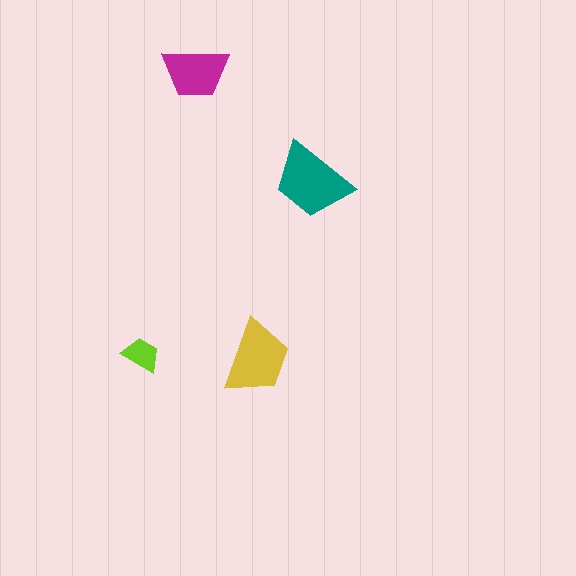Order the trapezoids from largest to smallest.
the teal one, the yellow one, the magenta one, the lime one.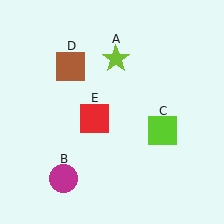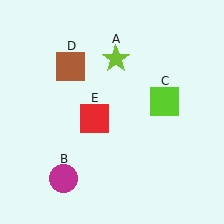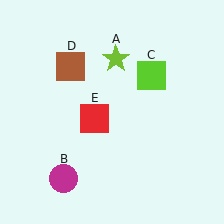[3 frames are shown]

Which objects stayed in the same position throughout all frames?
Lime star (object A) and magenta circle (object B) and brown square (object D) and red square (object E) remained stationary.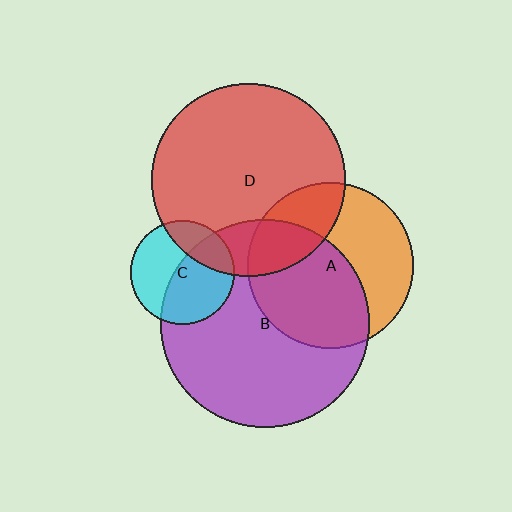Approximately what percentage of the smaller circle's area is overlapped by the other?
Approximately 25%.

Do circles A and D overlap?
Yes.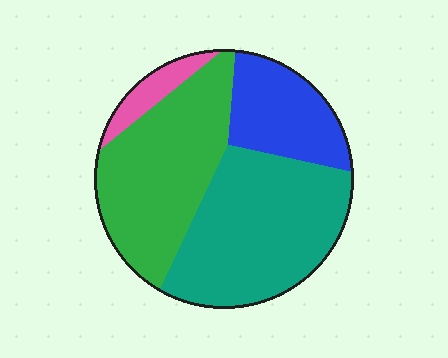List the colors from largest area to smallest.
From largest to smallest: teal, green, blue, pink.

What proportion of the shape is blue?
Blue takes up about one fifth (1/5) of the shape.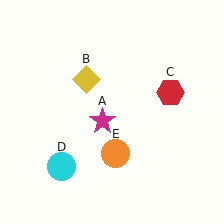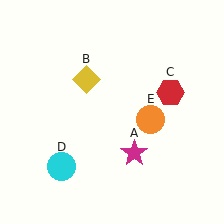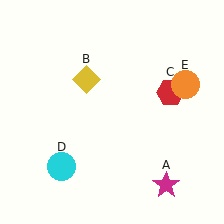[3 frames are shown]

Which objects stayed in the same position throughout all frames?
Yellow diamond (object B) and red hexagon (object C) and cyan circle (object D) remained stationary.